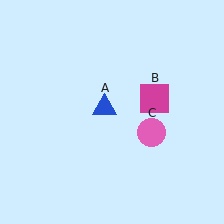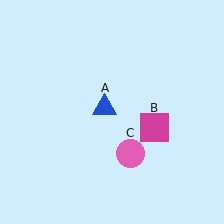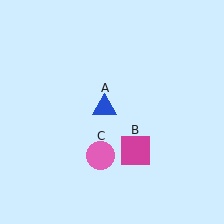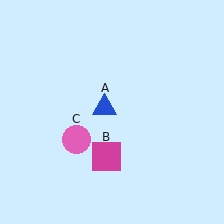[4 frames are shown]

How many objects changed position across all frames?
2 objects changed position: magenta square (object B), pink circle (object C).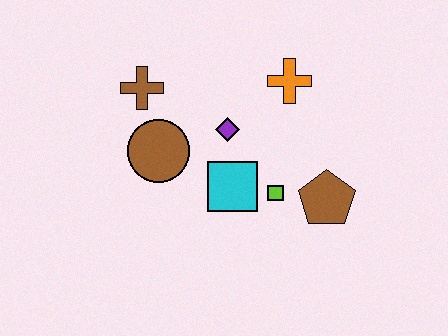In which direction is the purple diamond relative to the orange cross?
The purple diamond is to the left of the orange cross.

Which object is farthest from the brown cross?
The brown pentagon is farthest from the brown cross.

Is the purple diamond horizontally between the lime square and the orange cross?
No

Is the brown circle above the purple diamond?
No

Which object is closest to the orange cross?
The purple diamond is closest to the orange cross.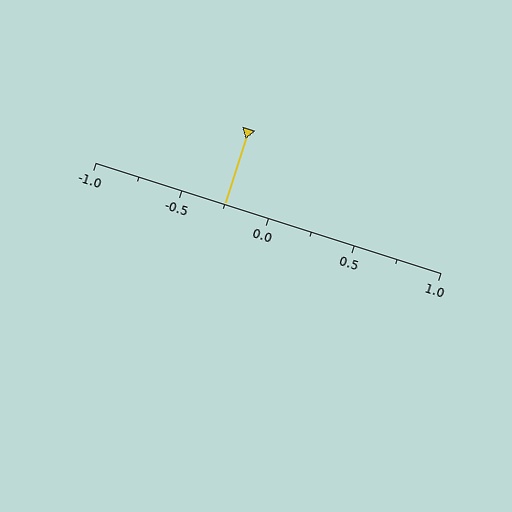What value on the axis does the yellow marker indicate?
The marker indicates approximately -0.25.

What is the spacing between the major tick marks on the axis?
The major ticks are spaced 0.5 apart.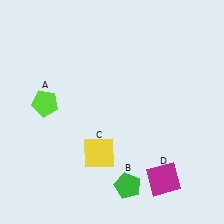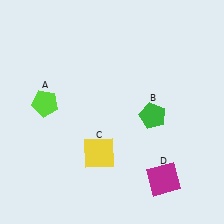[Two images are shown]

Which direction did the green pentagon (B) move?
The green pentagon (B) moved up.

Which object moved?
The green pentagon (B) moved up.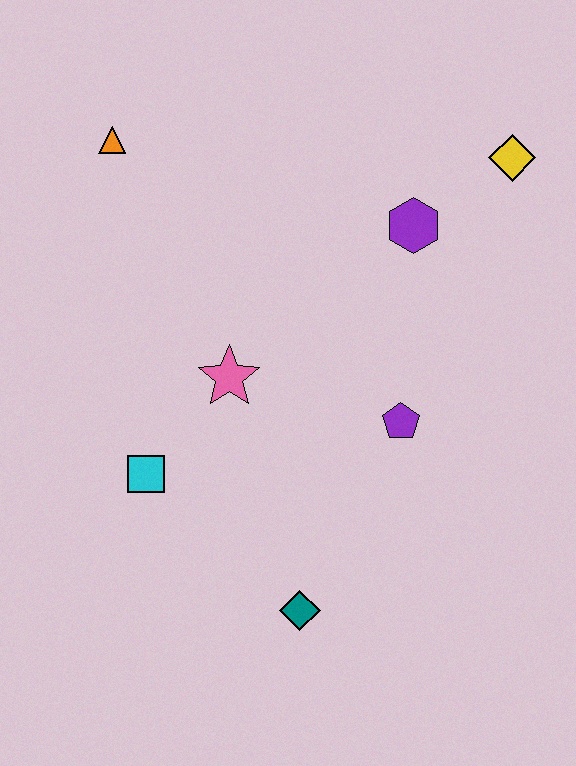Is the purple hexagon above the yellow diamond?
No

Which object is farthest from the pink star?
The yellow diamond is farthest from the pink star.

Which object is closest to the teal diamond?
The cyan square is closest to the teal diamond.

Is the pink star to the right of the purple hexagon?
No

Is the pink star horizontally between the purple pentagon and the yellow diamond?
No